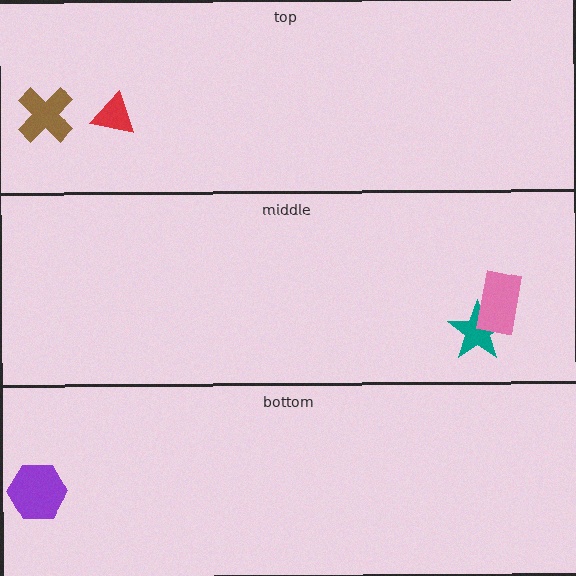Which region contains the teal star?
The middle region.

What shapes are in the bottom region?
The purple hexagon.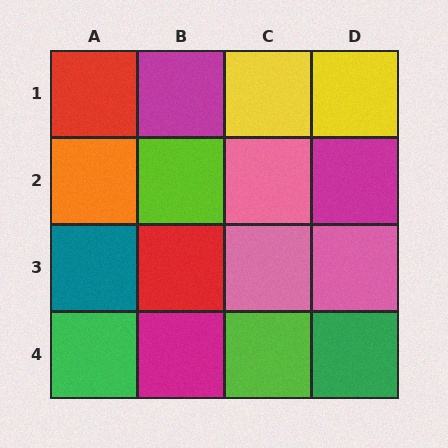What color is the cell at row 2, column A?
Orange.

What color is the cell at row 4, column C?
Lime.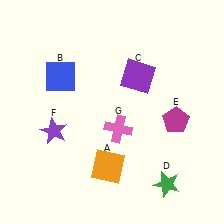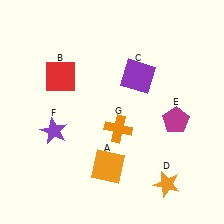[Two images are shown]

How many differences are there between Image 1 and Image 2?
There are 3 differences between the two images.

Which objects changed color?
B changed from blue to red. D changed from green to orange. G changed from pink to orange.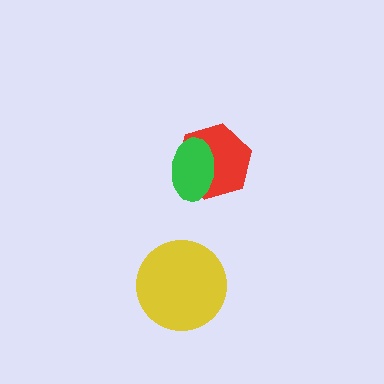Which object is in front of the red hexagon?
The green ellipse is in front of the red hexagon.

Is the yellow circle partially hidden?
No, no other shape covers it.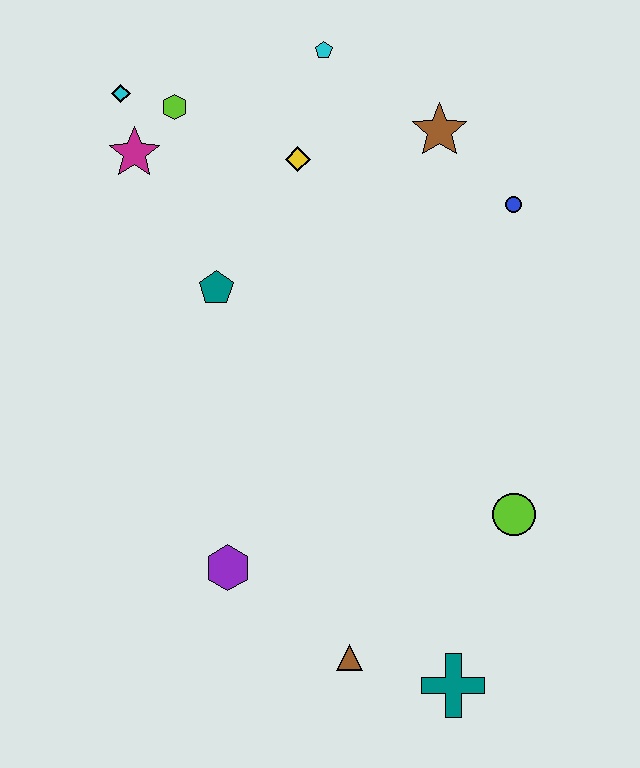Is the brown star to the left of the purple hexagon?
No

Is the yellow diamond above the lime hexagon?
No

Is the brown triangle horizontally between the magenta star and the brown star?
Yes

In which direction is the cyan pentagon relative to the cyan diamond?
The cyan pentagon is to the right of the cyan diamond.